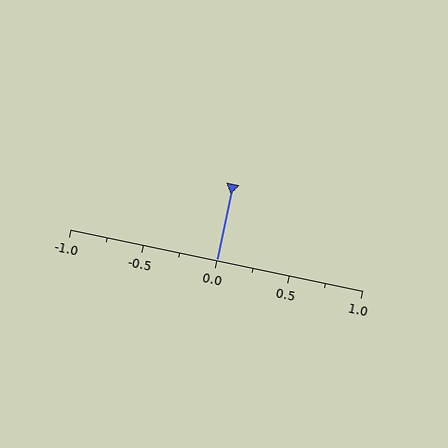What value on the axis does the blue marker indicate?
The marker indicates approximately 0.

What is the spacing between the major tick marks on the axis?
The major ticks are spaced 0.5 apart.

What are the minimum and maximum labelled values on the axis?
The axis runs from -1.0 to 1.0.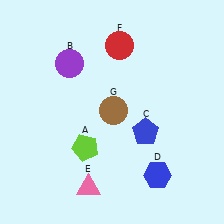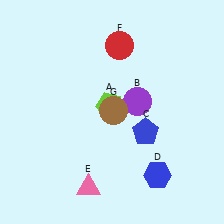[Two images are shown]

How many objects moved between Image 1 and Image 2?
2 objects moved between the two images.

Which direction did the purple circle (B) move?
The purple circle (B) moved right.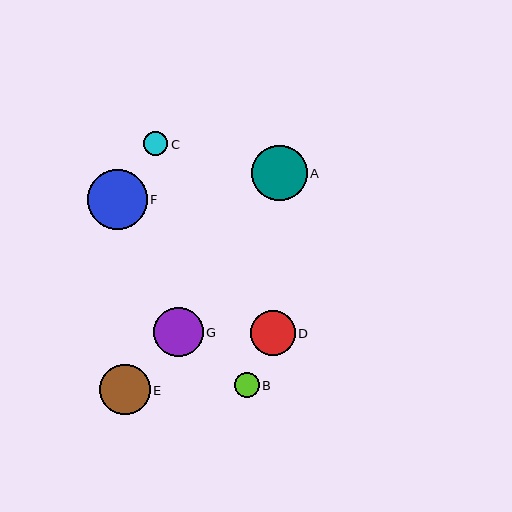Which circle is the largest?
Circle F is the largest with a size of approximately 60 pixels.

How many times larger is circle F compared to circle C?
Circle F is approximately 2.5 times the size of circle C.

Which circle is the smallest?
Circle C is the smallest with a size of approximately 24 pixels.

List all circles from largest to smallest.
From largest to smallest: F, A, E, G, D, B, C.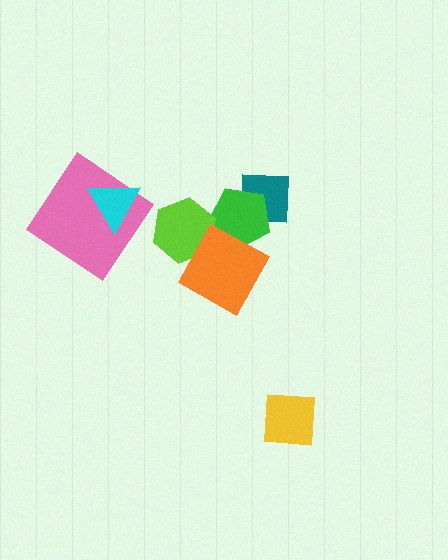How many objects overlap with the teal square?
1 object overlaps with the teal square.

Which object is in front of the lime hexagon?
The orange diamond is in front of the lime hexagon.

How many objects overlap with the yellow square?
0 objects overlap with the yellow square.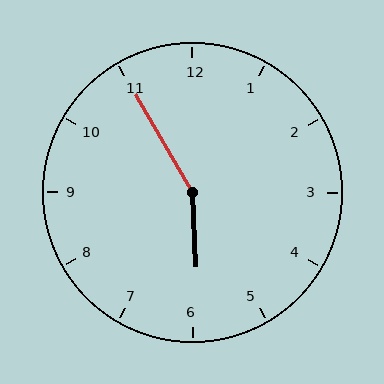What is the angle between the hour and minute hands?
Approximately 152 degrees.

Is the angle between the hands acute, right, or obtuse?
It is obtuse.